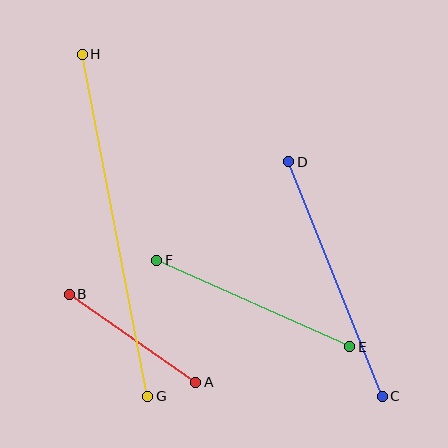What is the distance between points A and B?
The distance is approximately 154 pixels.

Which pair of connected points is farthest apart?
Points G and H are farthest apart.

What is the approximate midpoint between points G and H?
The midpoint is at approximately (115, 225) pixels.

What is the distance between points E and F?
The distance is approximately 211 pixels.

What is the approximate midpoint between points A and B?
The midpoint is at approximately (132, 338) pixels.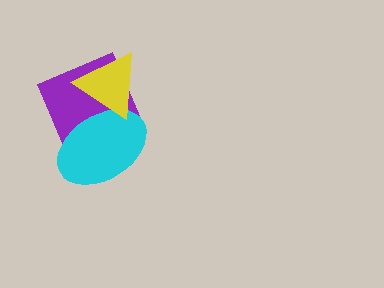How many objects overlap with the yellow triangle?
2 objects overlap with the yellow triangle.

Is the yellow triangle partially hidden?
No, no other shape covers it.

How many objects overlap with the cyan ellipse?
2 objects overlap with the cyan ellipse.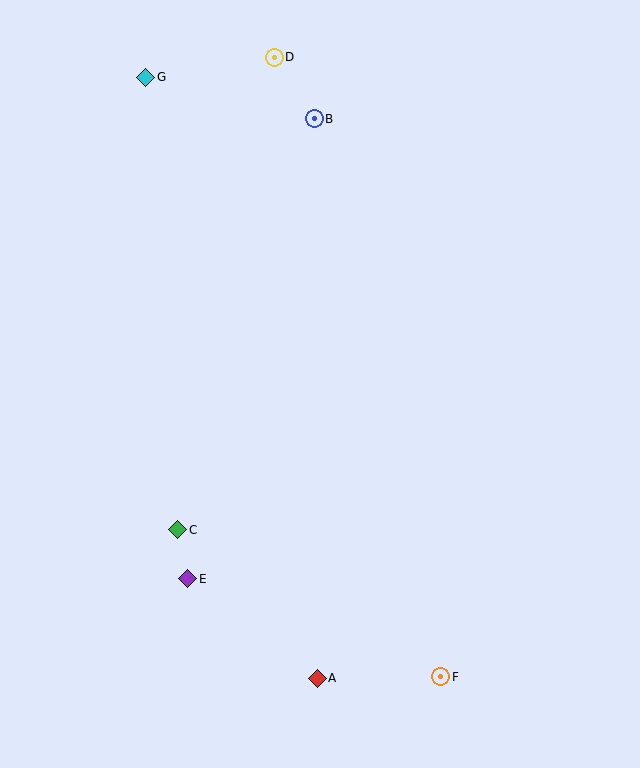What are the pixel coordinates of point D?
Point D is at (274, 57).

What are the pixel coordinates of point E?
Point E is at (188, 579).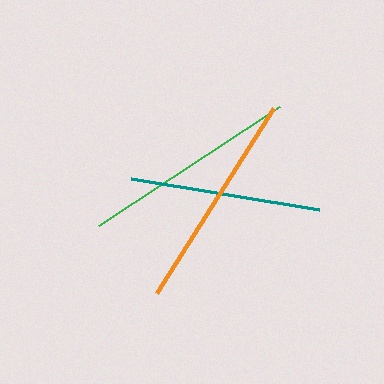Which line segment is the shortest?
The teal line is the shortest at approximately 190 pixels.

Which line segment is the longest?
The orange line is the longest at approximately 218 pixels.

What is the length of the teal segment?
The teal segment is approximately 190 pixels long.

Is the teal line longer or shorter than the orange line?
The orange line is longer than the teal line.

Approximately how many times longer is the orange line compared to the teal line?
The orange line is approximately 1.1 times the length of the teal line.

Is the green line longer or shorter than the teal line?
The green line is longer than the teal line.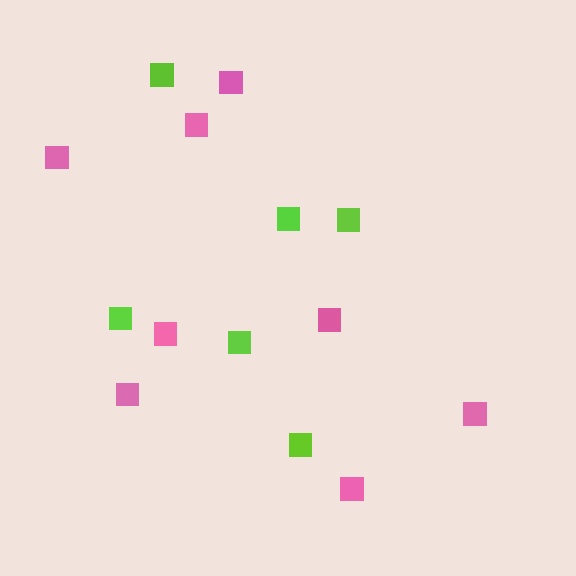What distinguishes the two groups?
There are 2 groups: one group of pink squares (8) and one group of lime squares (6).